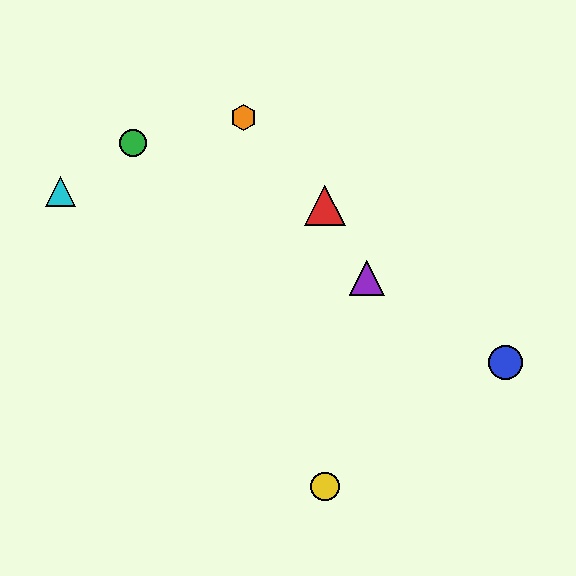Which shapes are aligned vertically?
The red triangle, the yellow circle are aligned vertically.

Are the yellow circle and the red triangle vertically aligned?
Yes, both are at x≈325.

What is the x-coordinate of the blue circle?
The blue circle is at x≈505.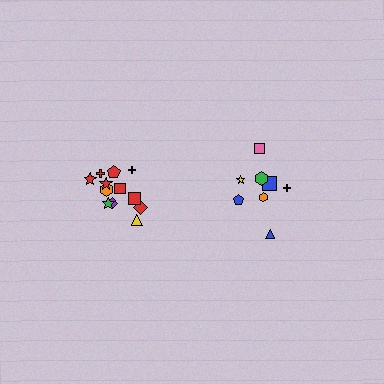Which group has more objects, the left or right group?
The left group.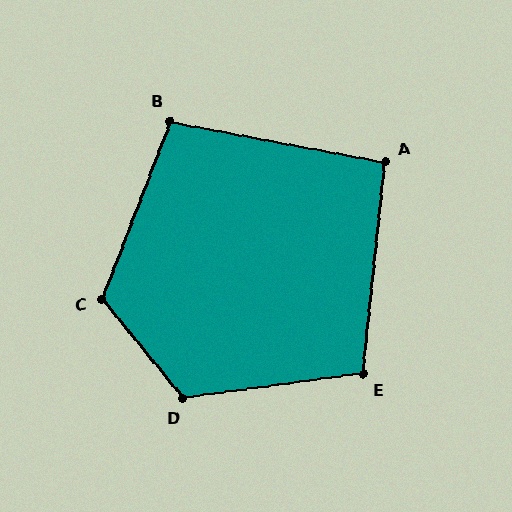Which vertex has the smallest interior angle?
A, at approximately 95 degrees.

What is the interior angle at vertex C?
Approximately 120 degrees (obtuse).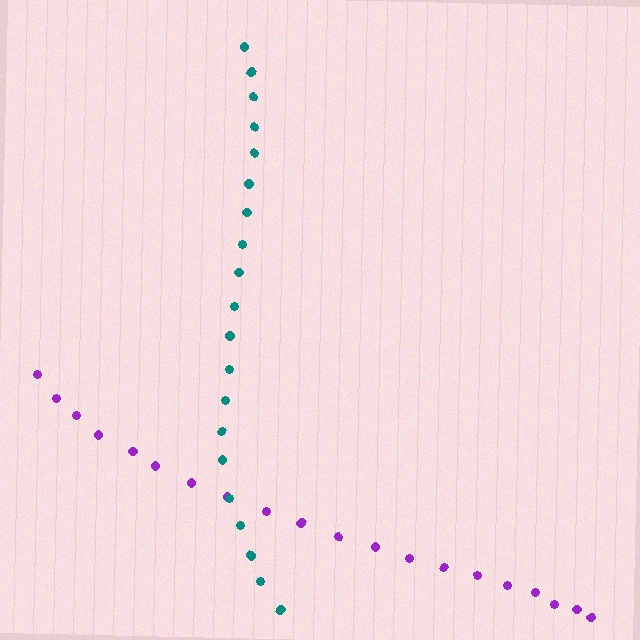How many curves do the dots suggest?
There are 2 distinct paths.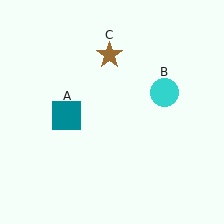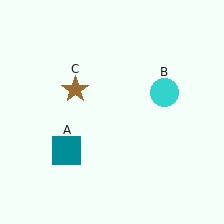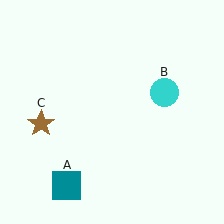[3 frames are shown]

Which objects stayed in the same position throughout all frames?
Cyan circle (object B) remained stationary.